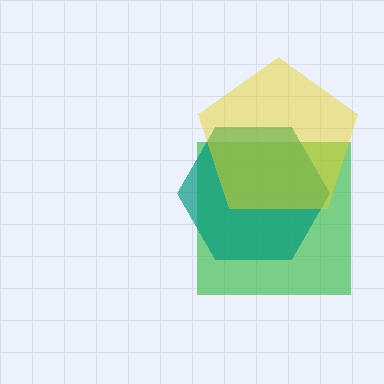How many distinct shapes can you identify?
There are 3 distinct shapes: a green square, a teal hexagon, a yellow pentagon.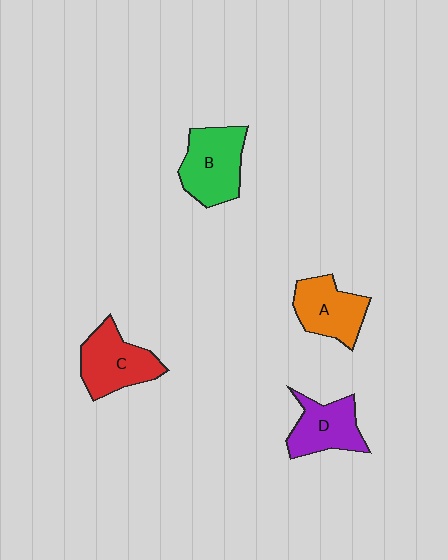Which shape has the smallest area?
Shape D (purple).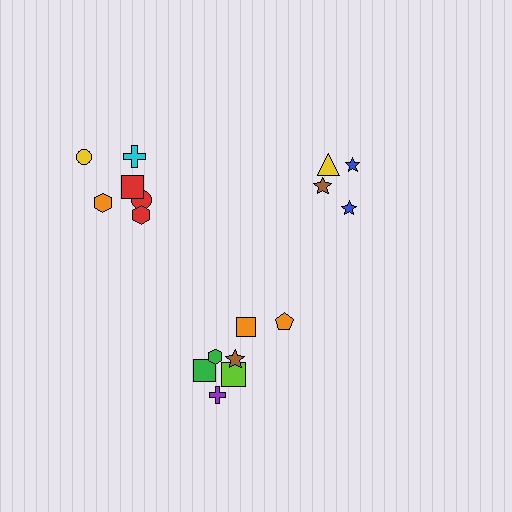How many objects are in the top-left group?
There are 6 objects.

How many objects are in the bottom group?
There are 7 objects.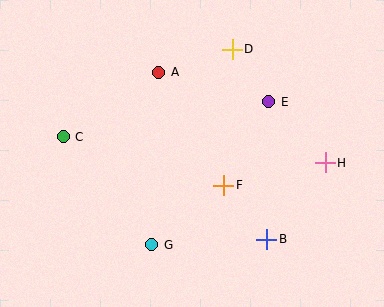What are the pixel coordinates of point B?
Point B is at (267, 239).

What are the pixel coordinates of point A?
Point A is at (159, 72).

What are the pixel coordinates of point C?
Point C is at (63, 137).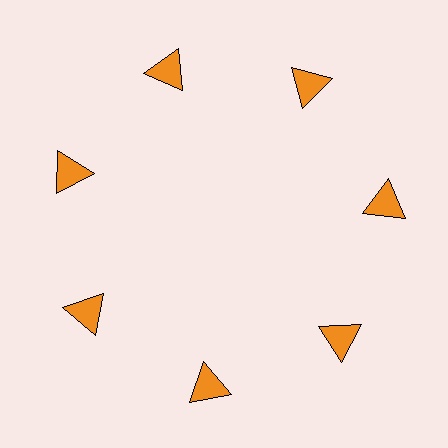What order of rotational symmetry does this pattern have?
This pattern has 7-fold rotational symmetry.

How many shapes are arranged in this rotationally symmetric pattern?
There are 7 shapes, arranged in 7 groups of 1.